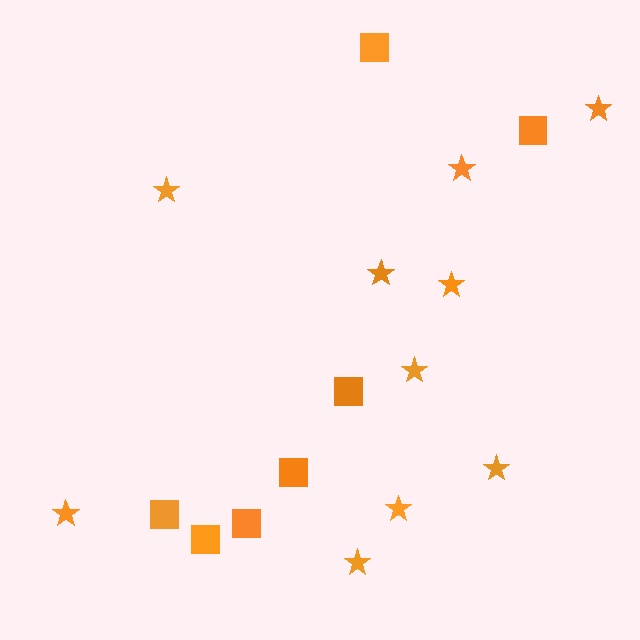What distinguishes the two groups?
There are 2 groups: one group of stars (10) and one group of squares (7).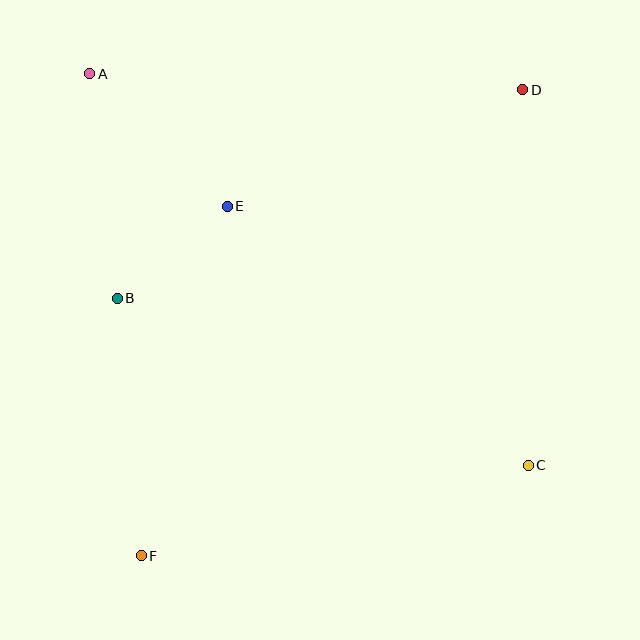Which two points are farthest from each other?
Points D and F are farthest from each other.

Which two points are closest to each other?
Points B and E are closest to each other.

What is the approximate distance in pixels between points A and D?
The distance between A and D is approximately 433 pixels.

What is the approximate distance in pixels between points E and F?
The distance between E and F is approximately 360 pixels.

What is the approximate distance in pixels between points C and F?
The distance between C and F is approximately 398 pixels.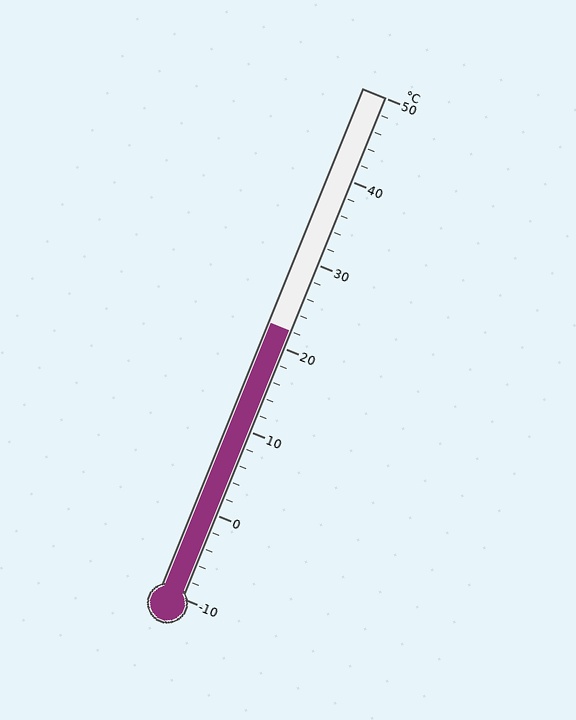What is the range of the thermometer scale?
The thermometer scale ranges from -10°C to 50°C.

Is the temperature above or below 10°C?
The temperature is above 10°C.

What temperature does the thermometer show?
The thermometer shows approximately 22°C.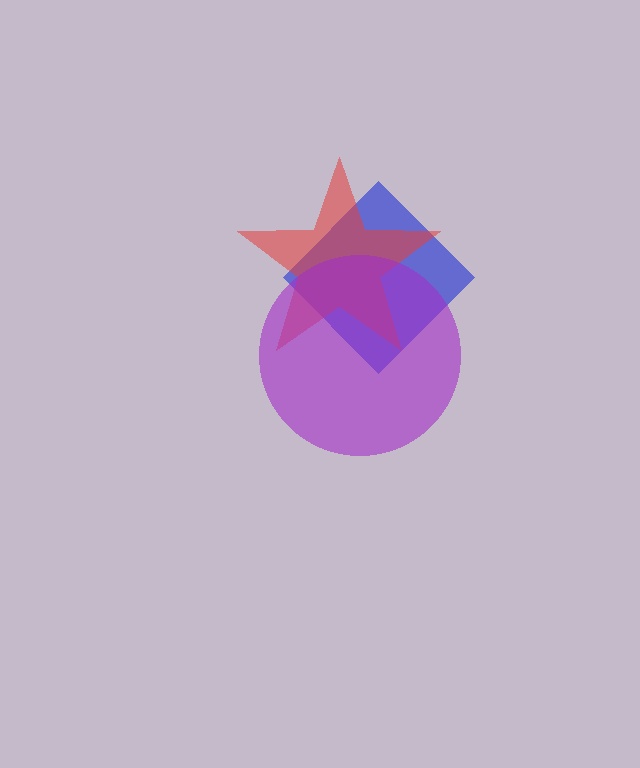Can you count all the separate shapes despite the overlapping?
Yes, there are 3 separate shapes.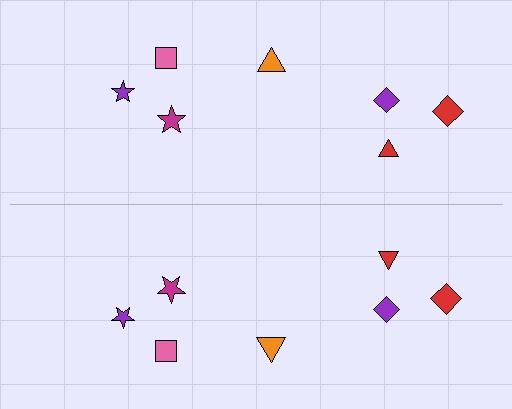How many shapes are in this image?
There are 14 shapes in this image.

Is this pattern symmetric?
Yes, this pattern has bilateral (reflection) symmetry.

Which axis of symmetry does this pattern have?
The pattern has a horizontal axis of symmetry running through the center of the image.